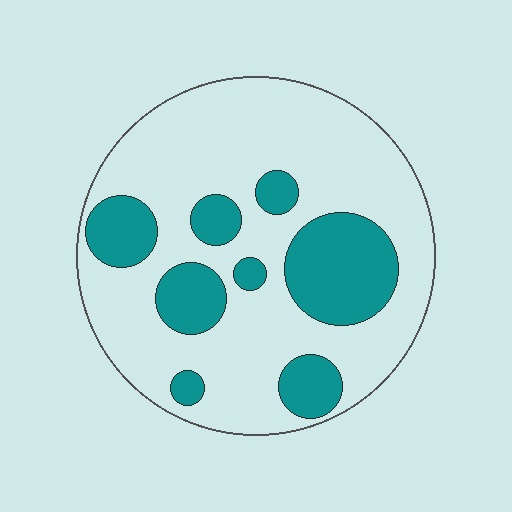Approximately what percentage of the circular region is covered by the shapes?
Approximately 25%.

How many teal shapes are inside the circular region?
8.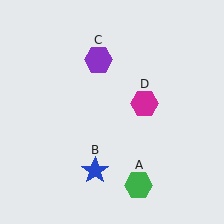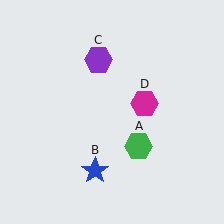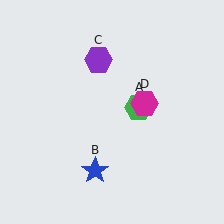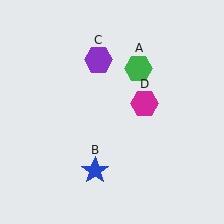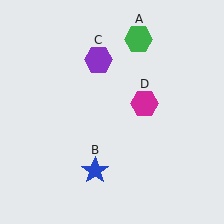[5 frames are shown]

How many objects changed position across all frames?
1 object changed position: green hexagon (object A).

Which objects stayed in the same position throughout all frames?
Blue star (object B) and purple hexagon (object C) and magenta hexagon (object D) remained stationary.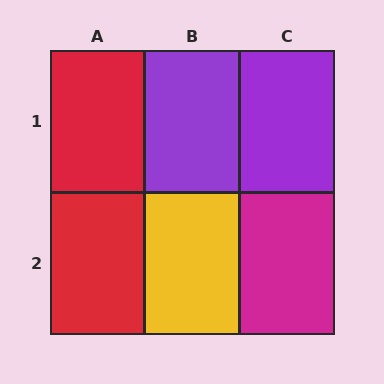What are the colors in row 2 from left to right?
Red, yellow, magenta.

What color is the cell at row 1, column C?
Purple.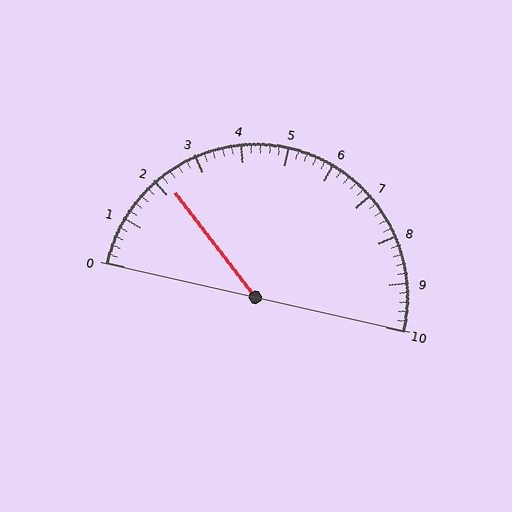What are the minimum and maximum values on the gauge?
The gauge ranges from 0 to 10.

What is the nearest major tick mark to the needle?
The nearest major tick mark is 2.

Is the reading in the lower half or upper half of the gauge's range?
The reading is in the lower half of the range (0 to 10).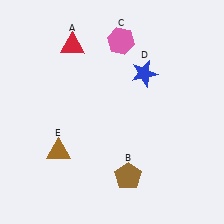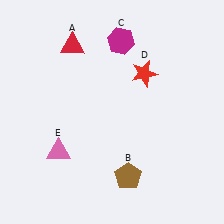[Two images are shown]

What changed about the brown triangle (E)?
In Image 1, E is brown. In Image 2, it changed to pink.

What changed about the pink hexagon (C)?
In Image 1, C is pink. In Image 2, it changed to magenta.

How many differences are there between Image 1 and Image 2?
There are 3 differences between the two images.